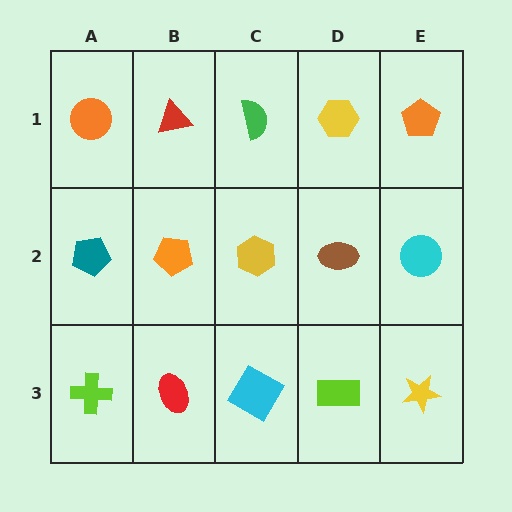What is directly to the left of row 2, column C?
An orange pentagon.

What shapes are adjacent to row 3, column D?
A brown ellipse (row 2, column D), a cyan square (row 3, column C), a yellow star (row 3, column E).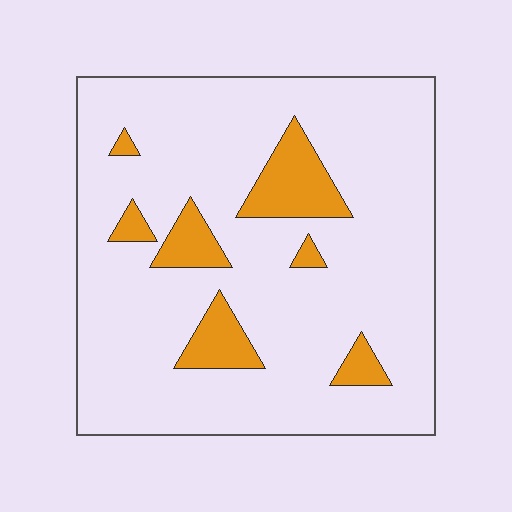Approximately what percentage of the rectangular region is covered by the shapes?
Approximately 15%.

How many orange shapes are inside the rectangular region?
7.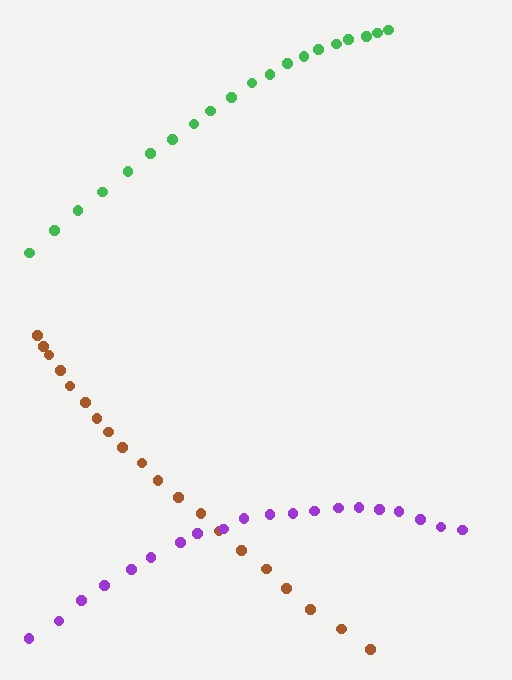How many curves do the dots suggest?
There are 3 distinct paths.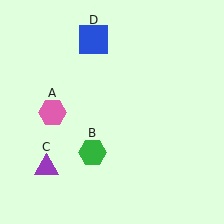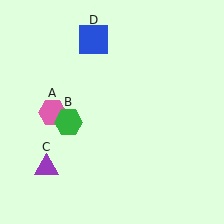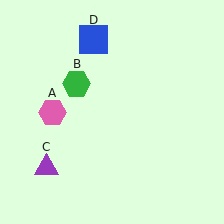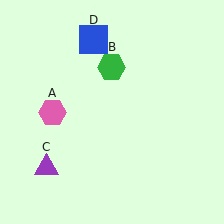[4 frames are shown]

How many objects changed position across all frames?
1 object changed position: green hexagon (object B).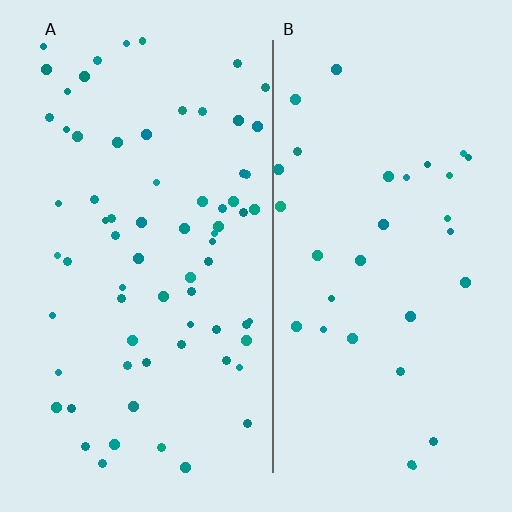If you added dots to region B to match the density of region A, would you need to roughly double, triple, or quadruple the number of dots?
Approximately double.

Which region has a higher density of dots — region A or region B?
A (the left).